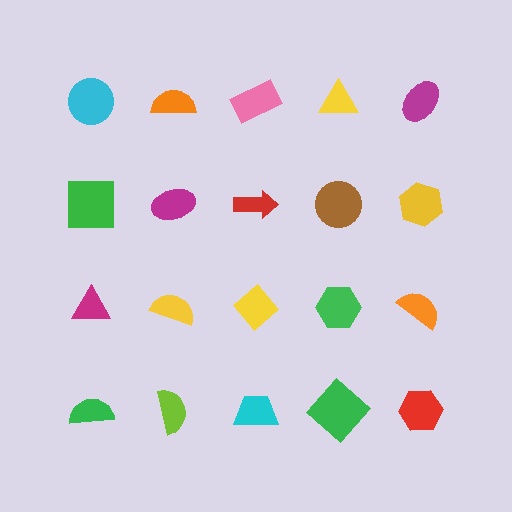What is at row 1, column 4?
A yellow triangle.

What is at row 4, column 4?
A green diamond.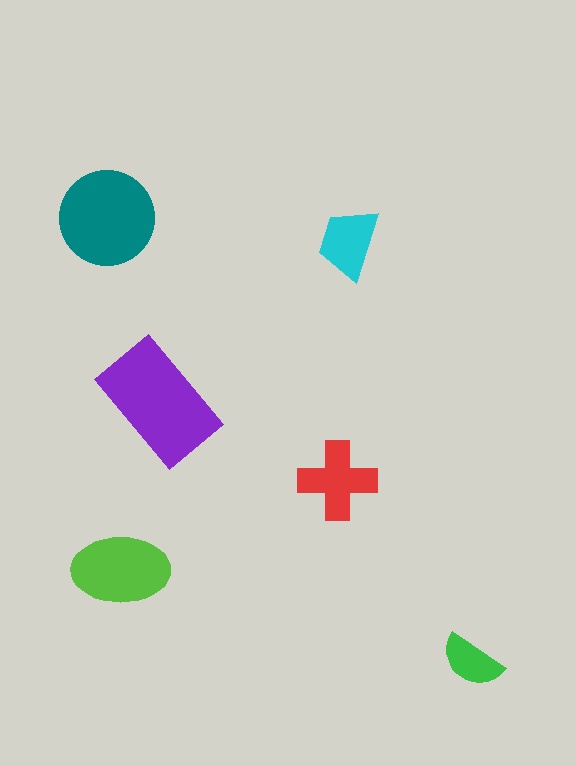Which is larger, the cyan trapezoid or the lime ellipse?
The lime ellipse.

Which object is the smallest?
The green semicircle.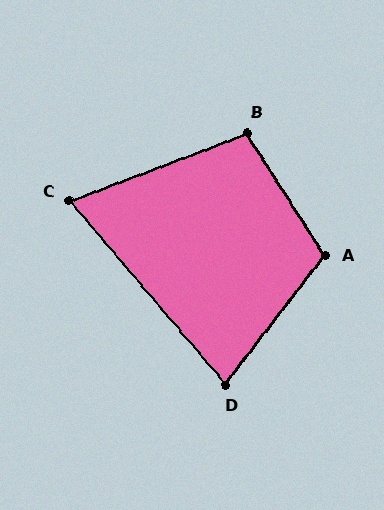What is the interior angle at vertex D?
Approximately 78 degrees (acute).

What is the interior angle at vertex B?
Approximately 102 degrees (obtuse).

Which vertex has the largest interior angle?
A, at approximately 109 degrees.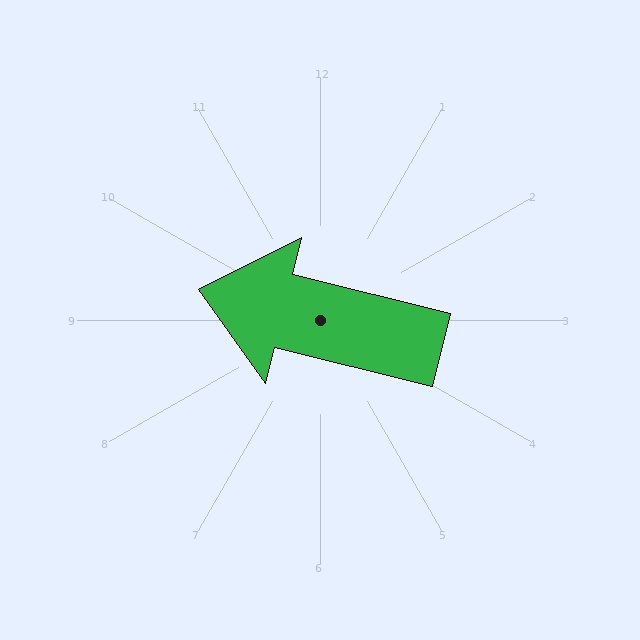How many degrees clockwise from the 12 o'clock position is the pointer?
Approximately 284 degrees.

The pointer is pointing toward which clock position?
Roughly 9 o'clock.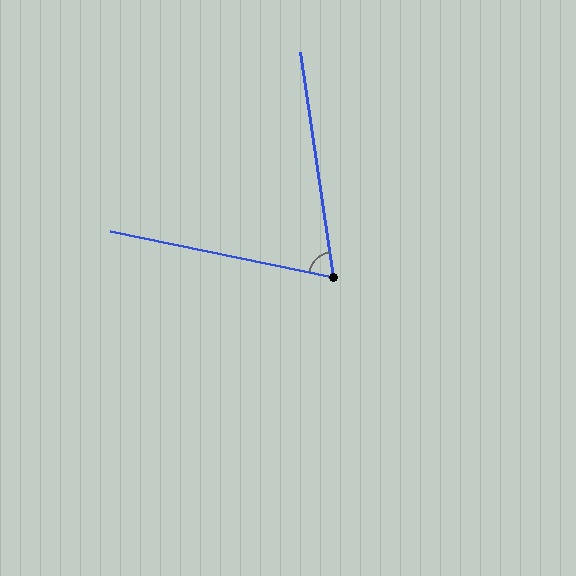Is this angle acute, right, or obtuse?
It is acute.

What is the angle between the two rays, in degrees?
Approximately 70 degrees.